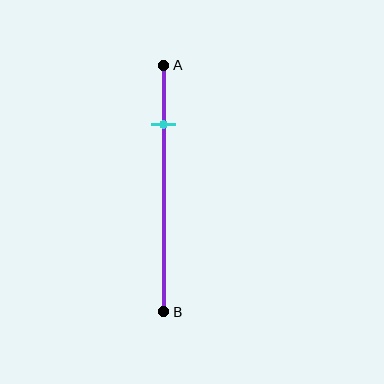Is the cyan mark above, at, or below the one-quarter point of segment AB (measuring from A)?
The cyan mark is approximately at the one-quarter point of segment AB.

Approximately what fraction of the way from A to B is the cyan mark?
The cyan mark is approximately 25% of the way from A to B.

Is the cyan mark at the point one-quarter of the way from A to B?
Yes, the mark is approximately at the one-quarter point.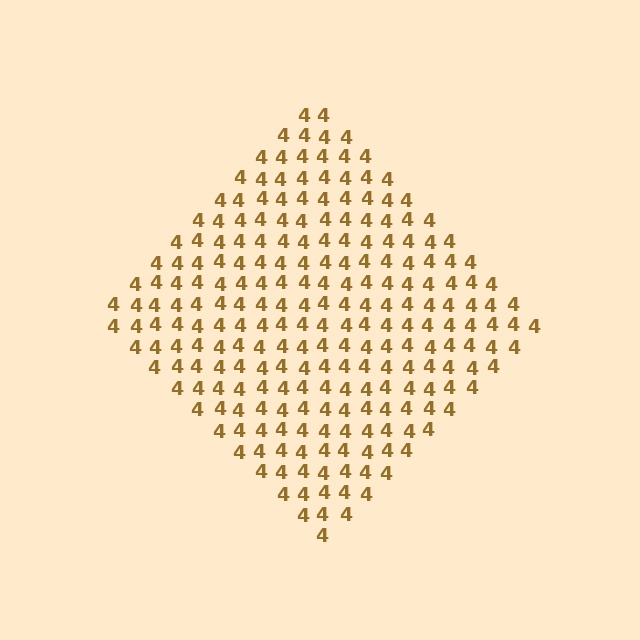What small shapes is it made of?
It is made of small digit 4's.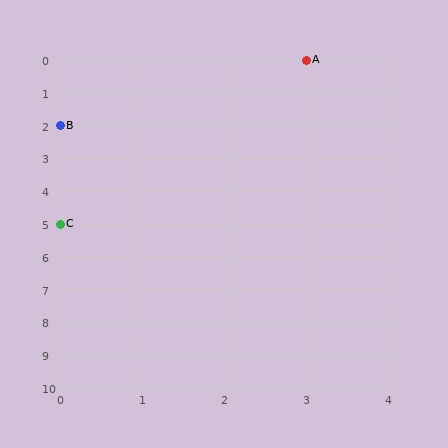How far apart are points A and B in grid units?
Points A and B are 3 columns and 2 rows apart (about 3.6 grid units diagonally).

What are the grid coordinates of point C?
Point C is at grid coordinates (0, 5).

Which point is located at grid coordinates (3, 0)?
Point A is at (3, 0).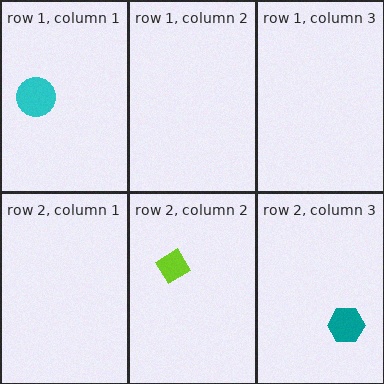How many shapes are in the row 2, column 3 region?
1.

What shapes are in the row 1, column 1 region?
The cyan circle.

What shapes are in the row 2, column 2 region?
The lime diamond.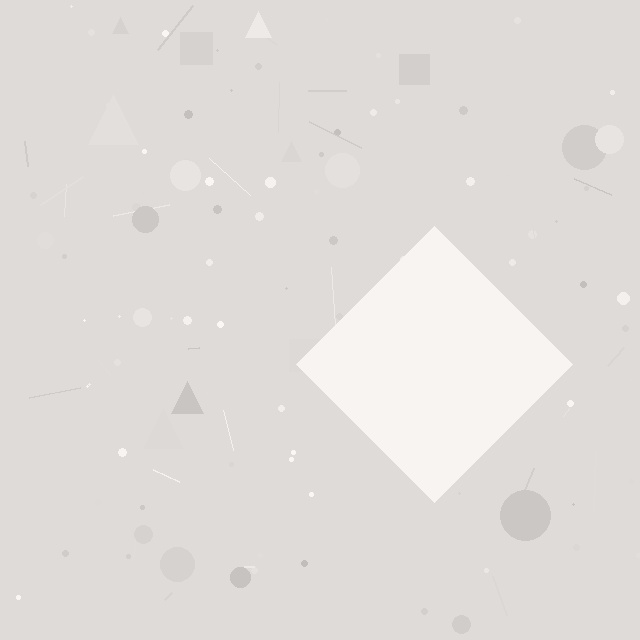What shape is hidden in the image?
A diamond is hidden in the image.